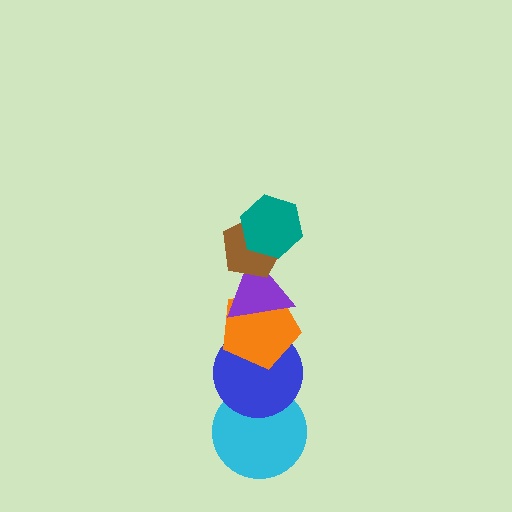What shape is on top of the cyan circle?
The blue circle is on top of the cyan circle.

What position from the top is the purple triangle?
The purple triangle is 3rd from the top.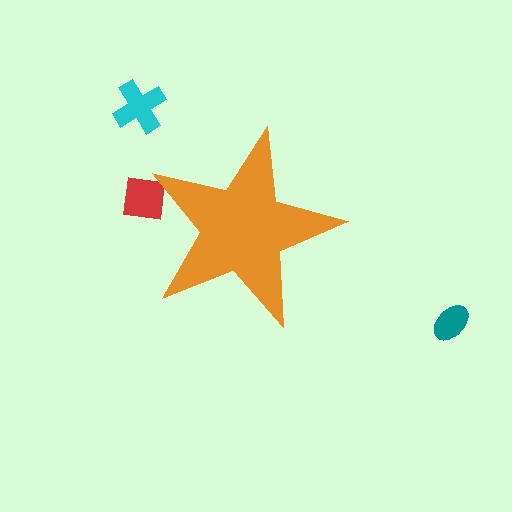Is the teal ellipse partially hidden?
No, the teal ellipse is fully visible.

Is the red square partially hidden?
Yes, the red square is partially hidden behind the orange star.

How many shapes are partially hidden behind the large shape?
1 shape is partially hidden.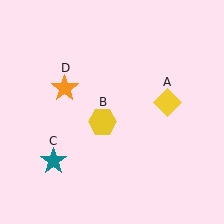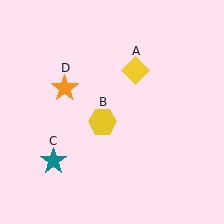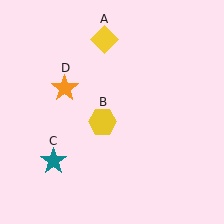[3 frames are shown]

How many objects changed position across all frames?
1 object changed position: yellow diamond (object A).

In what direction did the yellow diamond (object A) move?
The yellow diamond (object A) moved up and to the left.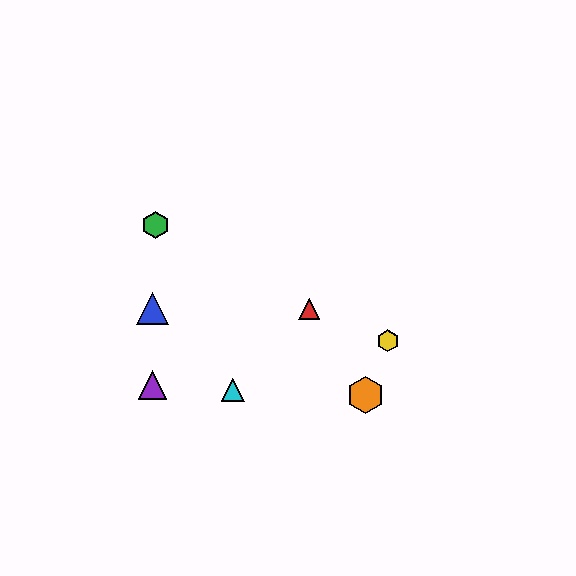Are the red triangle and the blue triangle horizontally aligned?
Yes, both are at y≈309.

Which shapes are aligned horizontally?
The red triangle, the blue triangle are aligned horizontally.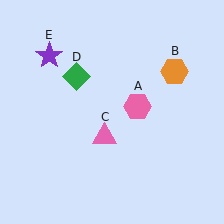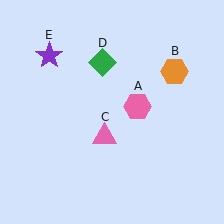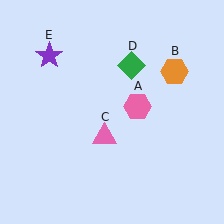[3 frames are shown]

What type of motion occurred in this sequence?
The green diamond (object D) rotated clockwise around the center of the scene.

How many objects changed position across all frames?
1 object changed position: green diamond (object D).